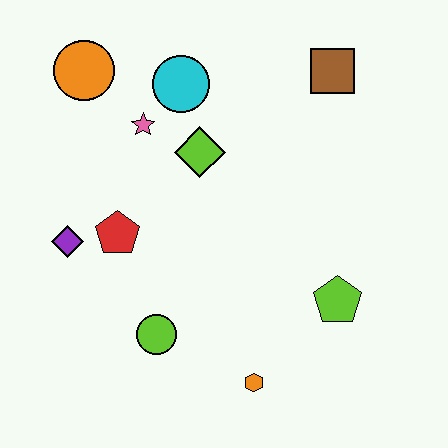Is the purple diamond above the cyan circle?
No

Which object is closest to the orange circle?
The pink star is closest to the orange circle.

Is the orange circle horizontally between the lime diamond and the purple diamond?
Yes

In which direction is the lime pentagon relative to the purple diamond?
The lime pentagon is to the right of the purple diamond.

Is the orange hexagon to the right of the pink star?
Yes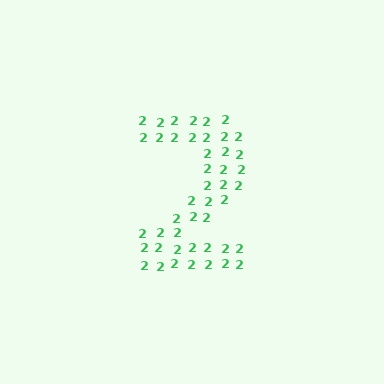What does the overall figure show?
The overall figure shows the digit 2.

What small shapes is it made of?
It is made of small digit 2's.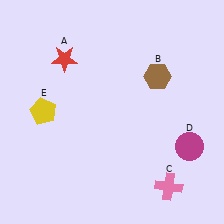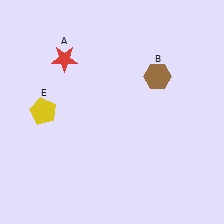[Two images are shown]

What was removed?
The pink cross (C), the magenta circle (D) were removed in Image 2.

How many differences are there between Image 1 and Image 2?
There are 2 differences between the two images.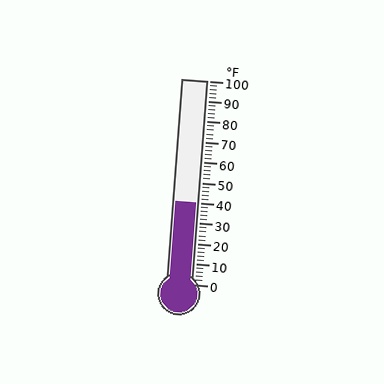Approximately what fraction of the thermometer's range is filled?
The thermometer is filled to approximately 40% of its range.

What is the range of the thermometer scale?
The thermometer scale ranges from 0°F to 100°F.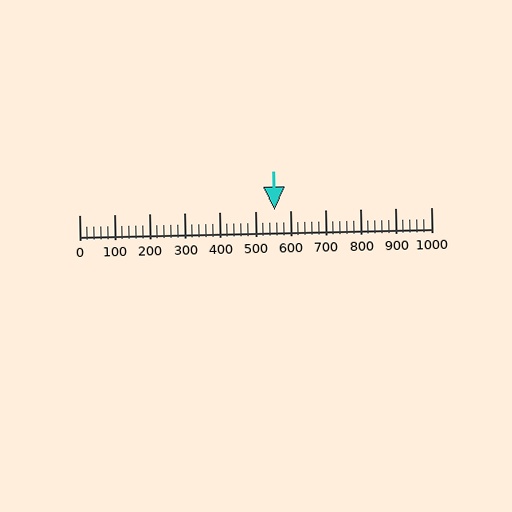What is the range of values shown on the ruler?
The ruler shows values from 0 to 1000.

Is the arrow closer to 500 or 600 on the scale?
The arrow is closer to 600.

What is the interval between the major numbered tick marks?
The major tick marks are spaced 100 units apart.